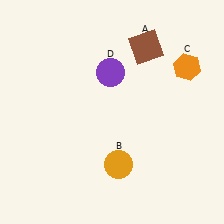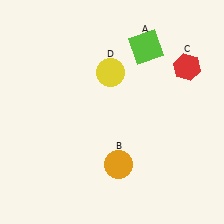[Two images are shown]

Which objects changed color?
A changed from brown to lime. C changed from orange to red. D changed from purple to yellow.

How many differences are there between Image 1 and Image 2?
There are 3 differences between the two images.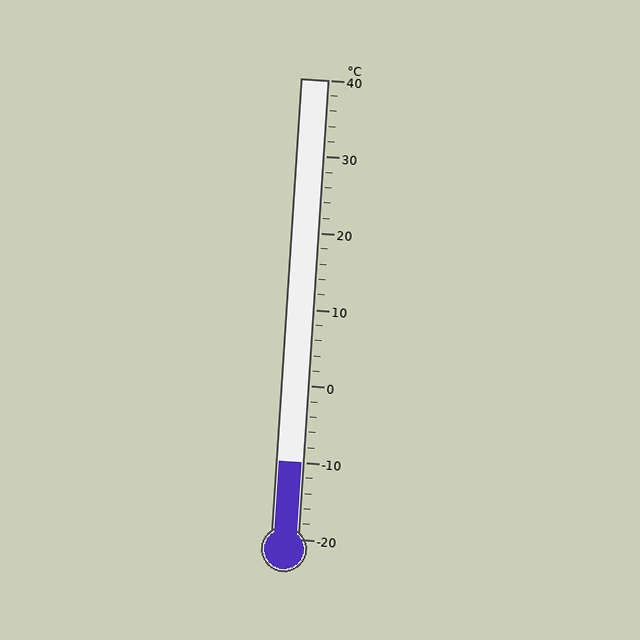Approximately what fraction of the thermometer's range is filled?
The thermometer is filled to approximately 15% of its range.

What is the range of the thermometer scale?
The thermometer scale ranges from -20°C to 40°C.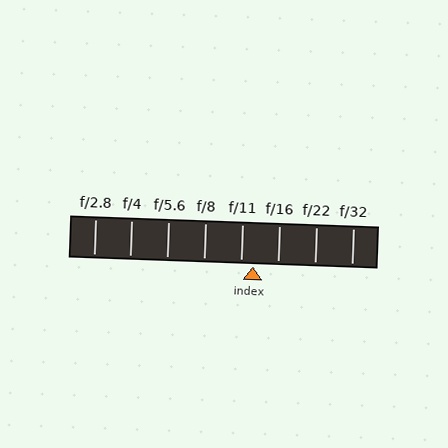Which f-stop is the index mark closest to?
The index mark is closest to f/11.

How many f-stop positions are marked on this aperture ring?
There are 8 f-stop positions marked.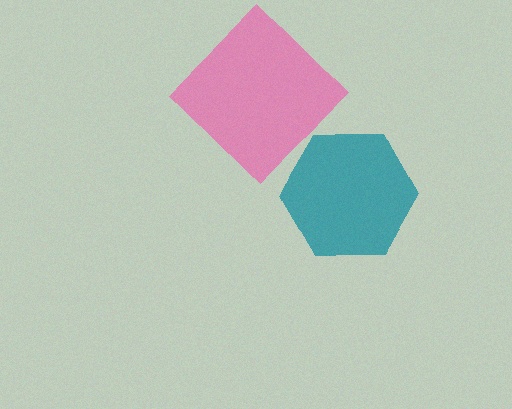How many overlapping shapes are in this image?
There are 2 overlapping shapes in the image.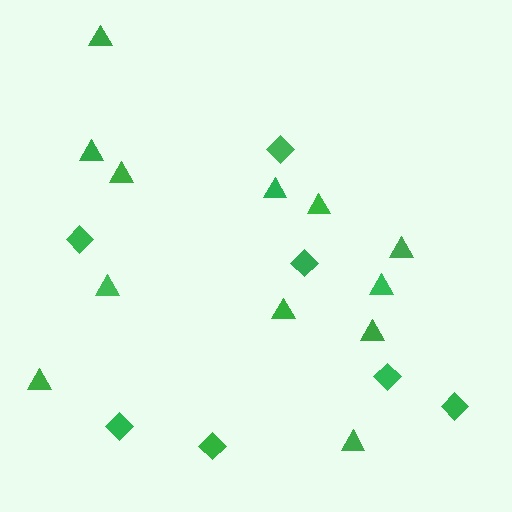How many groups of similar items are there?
There are 2 groups: one group of diamonds (7) and one group of triangles (12).